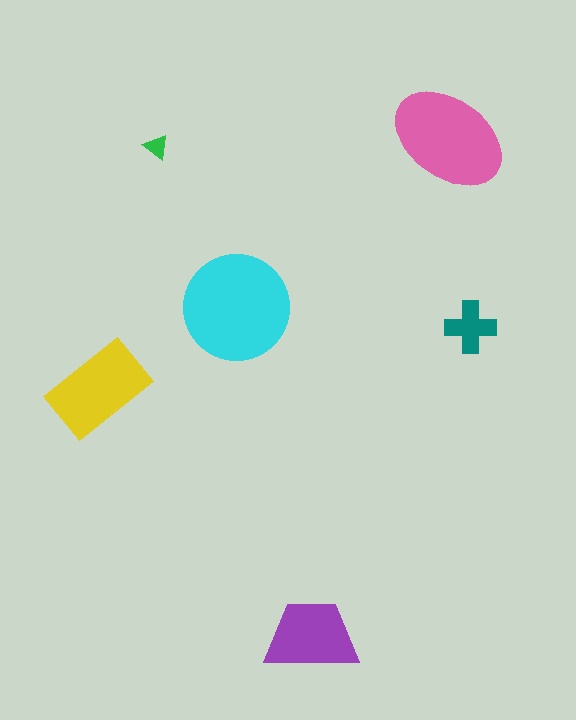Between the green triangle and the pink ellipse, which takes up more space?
The pink ellipse.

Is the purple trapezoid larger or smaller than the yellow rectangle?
Smaller.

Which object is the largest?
The cyan circle.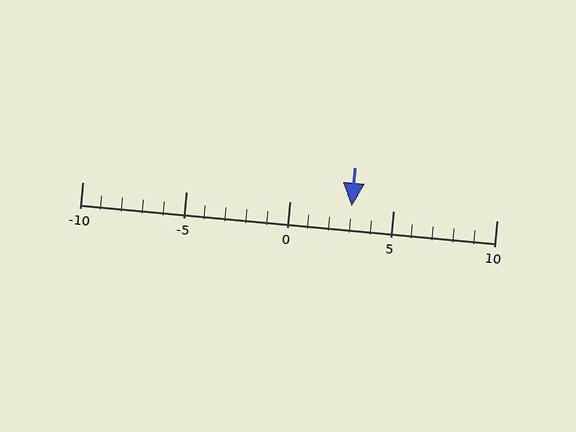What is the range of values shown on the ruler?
The ruler shows values from -10 to 10.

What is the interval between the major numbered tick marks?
The major tick marks are spaced 5 units apart.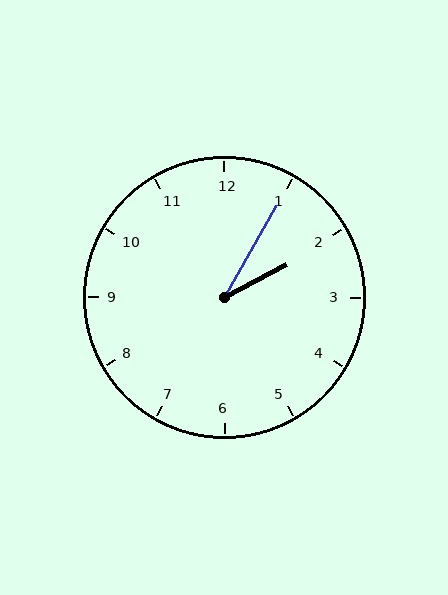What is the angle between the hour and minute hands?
Approximately 32 degrees.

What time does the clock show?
2:05.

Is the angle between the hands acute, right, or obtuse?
It is acute.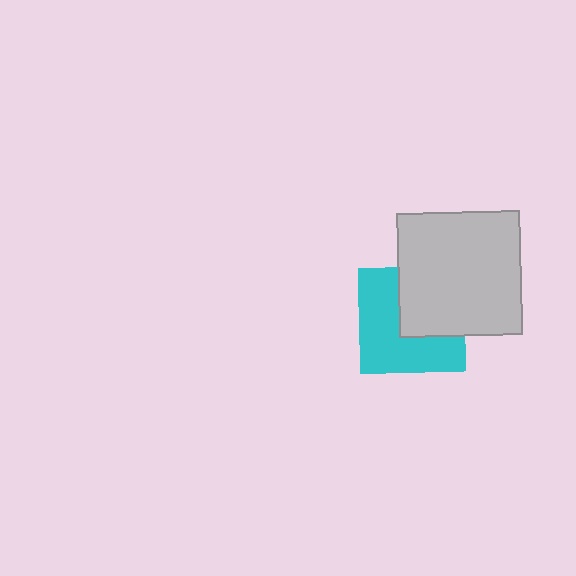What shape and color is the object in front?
The object in front is a light gray square.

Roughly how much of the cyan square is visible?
About half of it is visible (roughly 58%).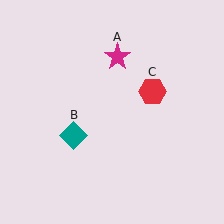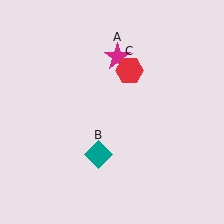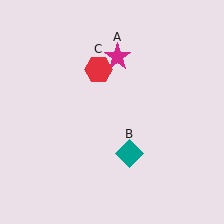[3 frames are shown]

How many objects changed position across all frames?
2 objects changed position: teal diamond (object B), red hexagon (object C).